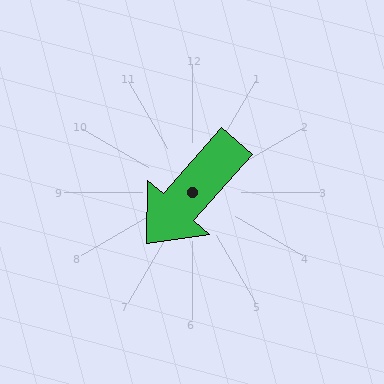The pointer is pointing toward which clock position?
Roughly 7 o'clock.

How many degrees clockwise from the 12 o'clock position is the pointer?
Approximately 221 degrees.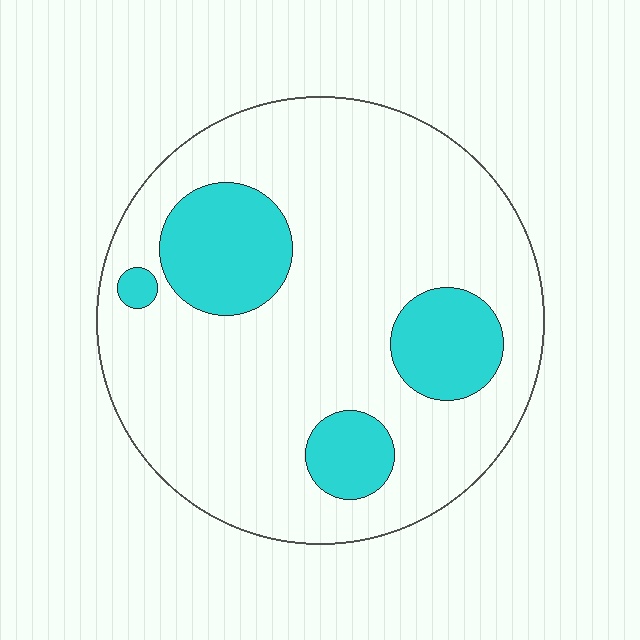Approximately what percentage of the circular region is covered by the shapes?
Approximately 20%.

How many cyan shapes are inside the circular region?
4.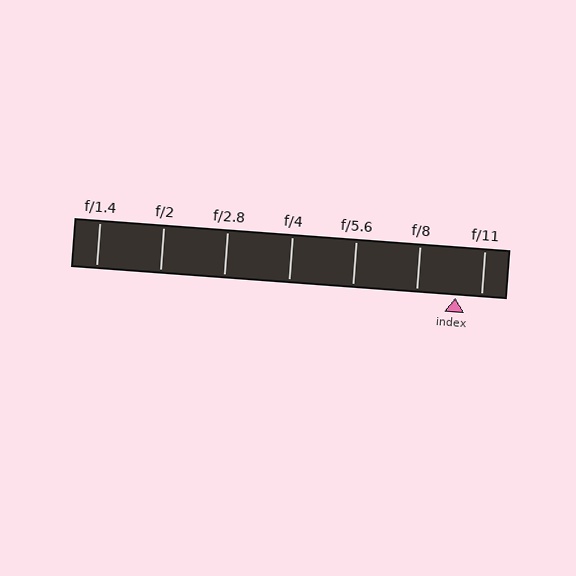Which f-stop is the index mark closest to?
The index mark is closest to f/11.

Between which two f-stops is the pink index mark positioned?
The index mark is between f/8 and f/11.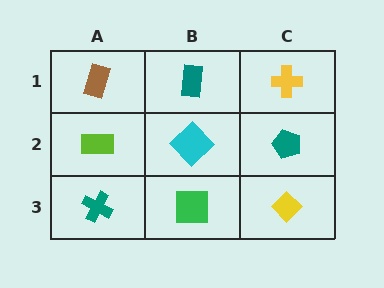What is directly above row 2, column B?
A teal rectangle.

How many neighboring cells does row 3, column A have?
2.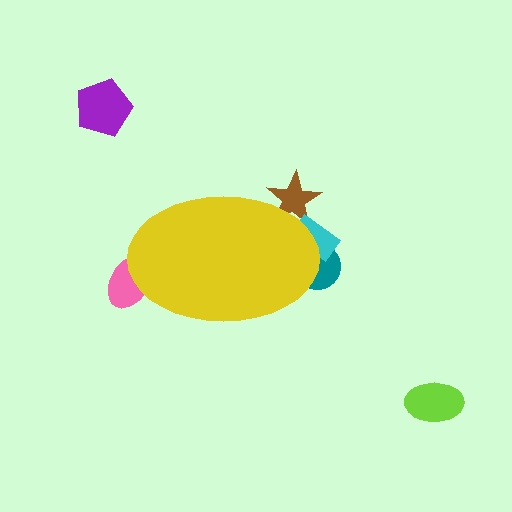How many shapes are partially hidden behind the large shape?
4 shapes are partially hidden.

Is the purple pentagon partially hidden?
No, the purple pentagon is fully visible.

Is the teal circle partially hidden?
Yes, the teal circle is partially hidden behind the yellow ellipse.